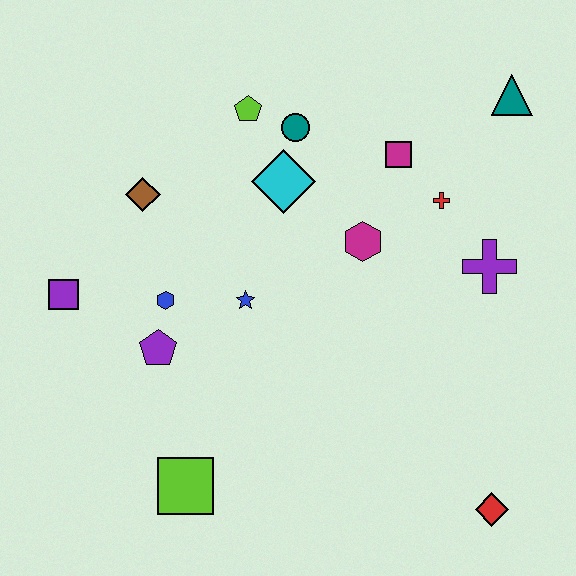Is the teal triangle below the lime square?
No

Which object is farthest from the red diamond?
The purple square is farthest from the red diamond.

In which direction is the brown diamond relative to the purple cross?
The brown diamond is to the left of the purple cross.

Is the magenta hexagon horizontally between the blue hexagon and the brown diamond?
No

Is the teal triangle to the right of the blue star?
Yes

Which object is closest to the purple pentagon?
The blue hexagon is closest to the purple pentagon.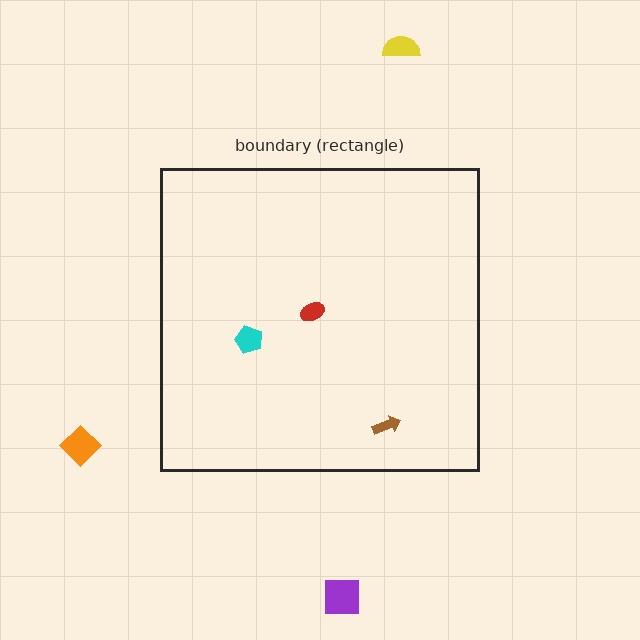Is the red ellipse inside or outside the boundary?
Inside.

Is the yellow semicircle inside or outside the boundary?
Outside.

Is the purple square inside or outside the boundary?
Outside.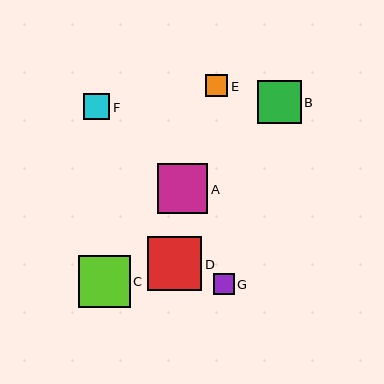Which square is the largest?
Square D is the largest with a size of approximately 54 pixels.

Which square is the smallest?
Square G is the smallest with a size of approximately 20 pixels.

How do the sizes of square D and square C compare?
Square D and square C are approximately the same size.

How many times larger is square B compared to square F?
Square B is approximately 1.7 times the size of square F.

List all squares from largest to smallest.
From largest to smallest: D, C, A, B, F, E, G.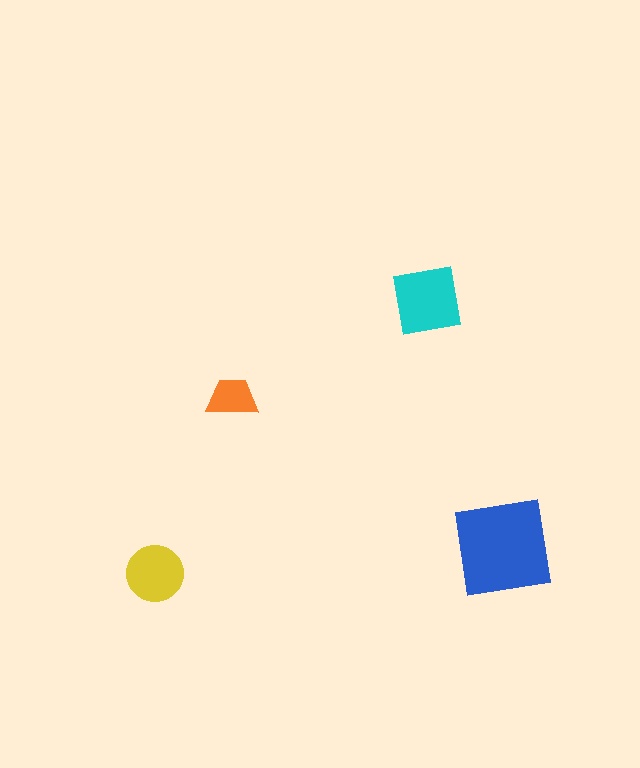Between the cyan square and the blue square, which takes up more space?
The blue square.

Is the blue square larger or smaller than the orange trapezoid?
Larger.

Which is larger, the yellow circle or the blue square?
The blue square.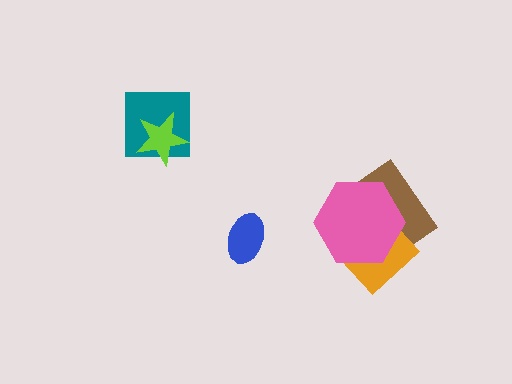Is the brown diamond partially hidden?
Yes, it is partially covered by another shape.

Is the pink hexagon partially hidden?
No, no other shape covers it.